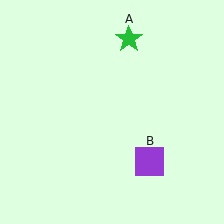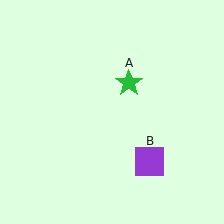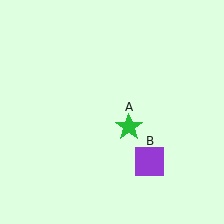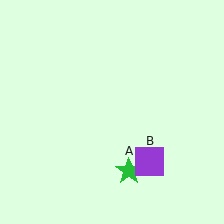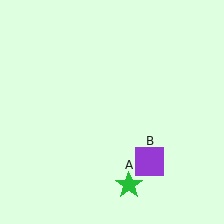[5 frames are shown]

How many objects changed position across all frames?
1 object changed position: green star (object A).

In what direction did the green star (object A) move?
The green star (object A) moved down.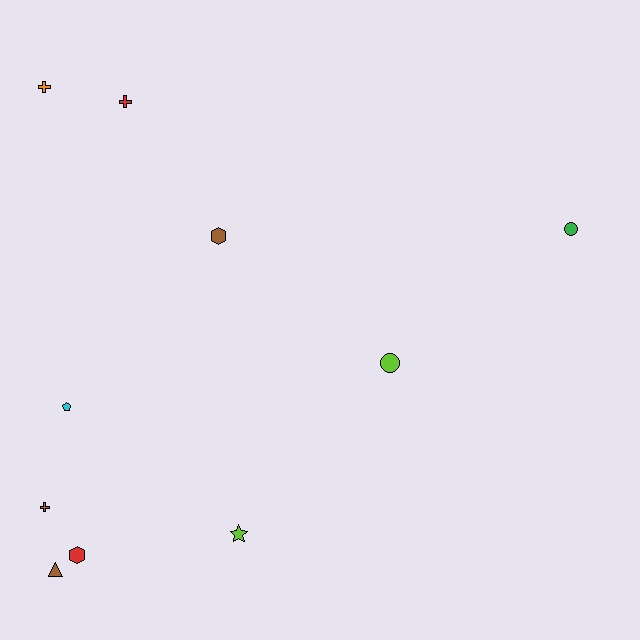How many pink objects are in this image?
There are no pink objects.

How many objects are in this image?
There are 10 objects.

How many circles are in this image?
There are 2 circles.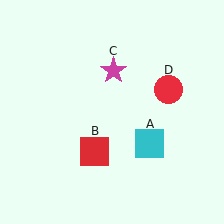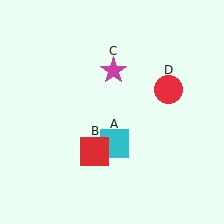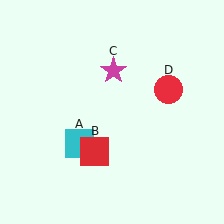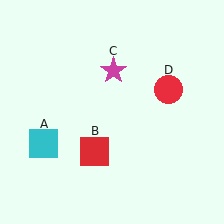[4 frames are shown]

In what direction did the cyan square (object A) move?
The cyan square (object A) moved left.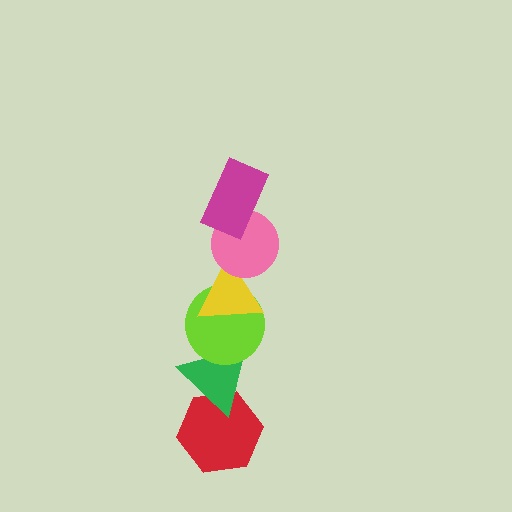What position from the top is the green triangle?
The green triangle is 5th from the top.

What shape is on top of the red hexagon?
The green triangle is on top of the red hexagon.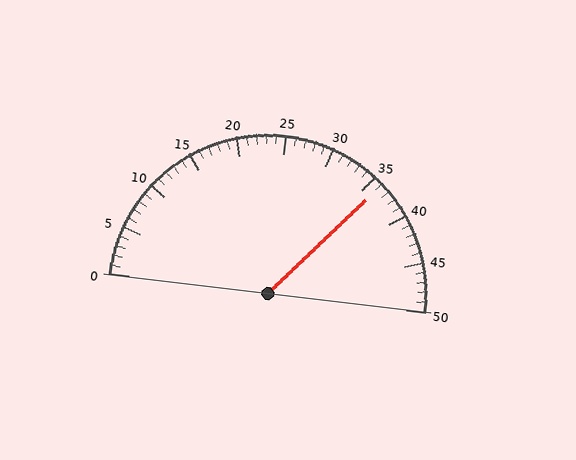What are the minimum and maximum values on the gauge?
The gauge ranges from 0 to 50.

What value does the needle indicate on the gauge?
The needle indicates approximately 36.